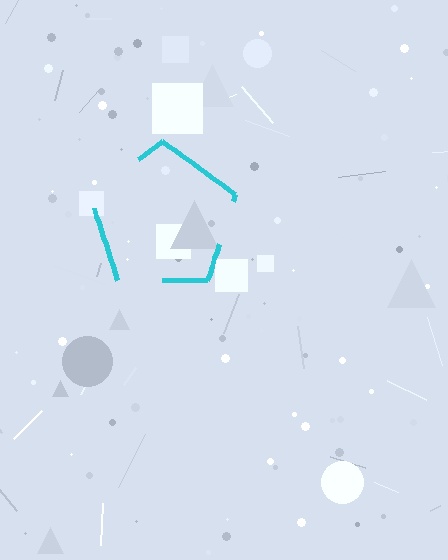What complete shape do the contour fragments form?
The contour fragments form a pentagon.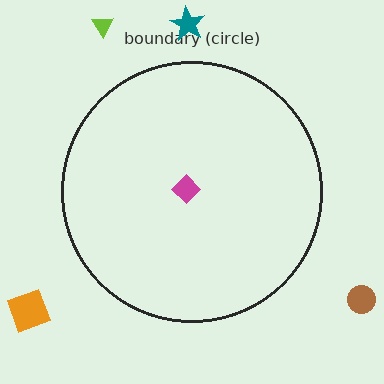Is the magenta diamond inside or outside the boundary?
Inside.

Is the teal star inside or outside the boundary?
Outside.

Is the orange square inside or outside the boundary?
Outside.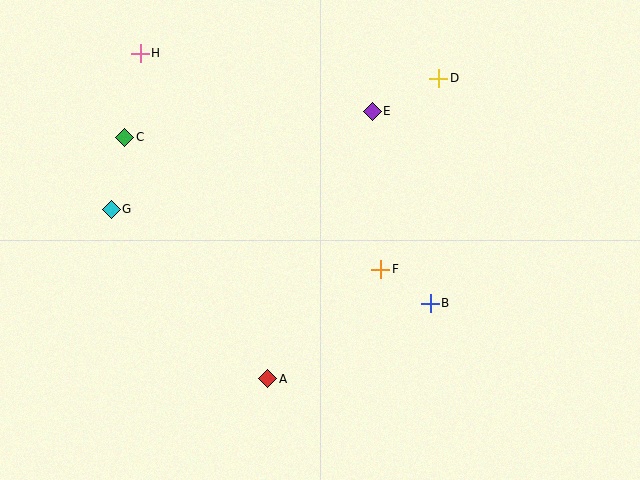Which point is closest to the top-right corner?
Point D is closest to the top-right corner.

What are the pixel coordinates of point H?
Point H is at (140, 53).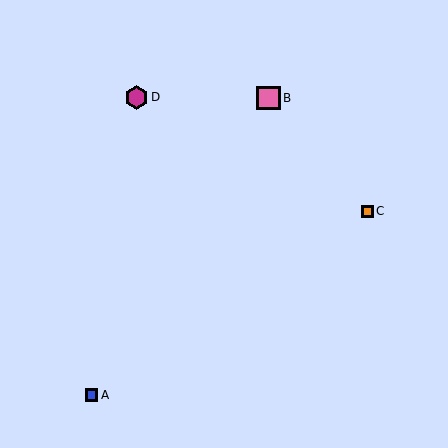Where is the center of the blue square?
The center of the blue square is at (92, 395).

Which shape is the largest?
The magenta hexagon (labeled D) is the largest.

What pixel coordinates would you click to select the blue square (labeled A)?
Click at (92, 395) to select the blue square A.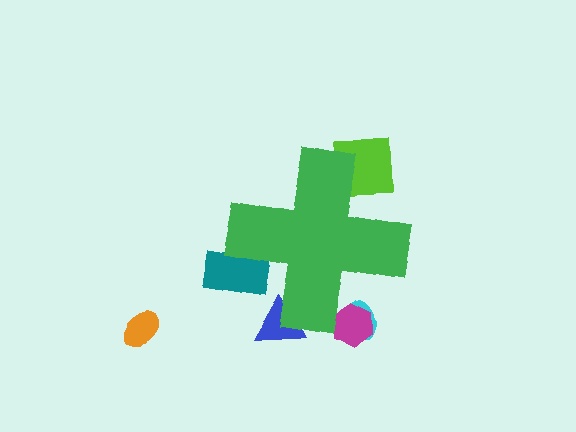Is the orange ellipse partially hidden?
No, the orange ellipse is fully visible.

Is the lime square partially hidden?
Yes, the lime square is partially hidden behind the green cross.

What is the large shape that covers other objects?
A green cross.